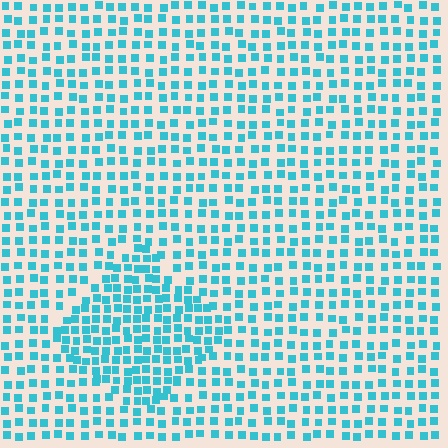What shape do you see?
I see a diamond.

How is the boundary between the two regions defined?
The boundary is defined by a change in element density (approximately 1.6x ratio). All elements are the same color, size, and shape.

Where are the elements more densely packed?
The elements are more densely packed inside the diamond boundary.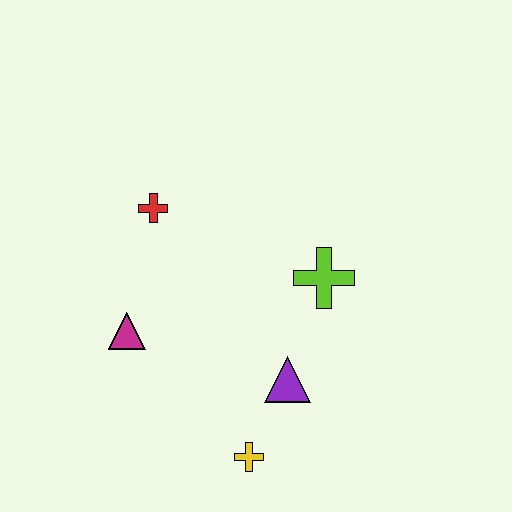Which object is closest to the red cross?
The magenta triangle is closest to the red cross.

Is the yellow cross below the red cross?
Yes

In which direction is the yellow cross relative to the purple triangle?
The yellow cross is below the purple triangle.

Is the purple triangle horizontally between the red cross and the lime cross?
Yes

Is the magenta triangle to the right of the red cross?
No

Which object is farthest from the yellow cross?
The red cross is farthest from the yellow cross.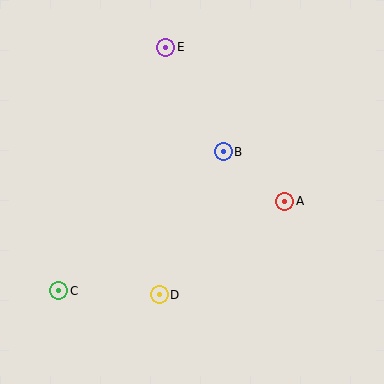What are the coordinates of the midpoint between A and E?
The midpoint between A and E is at (225, 124).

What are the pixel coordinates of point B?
Point B is at (223, 152).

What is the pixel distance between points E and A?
The distance between E and A is 194 pixels.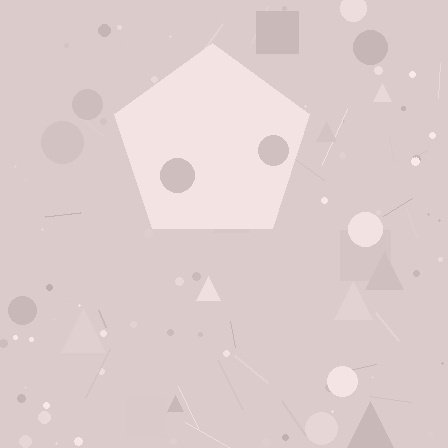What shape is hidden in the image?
A pentagon is hidden in the image.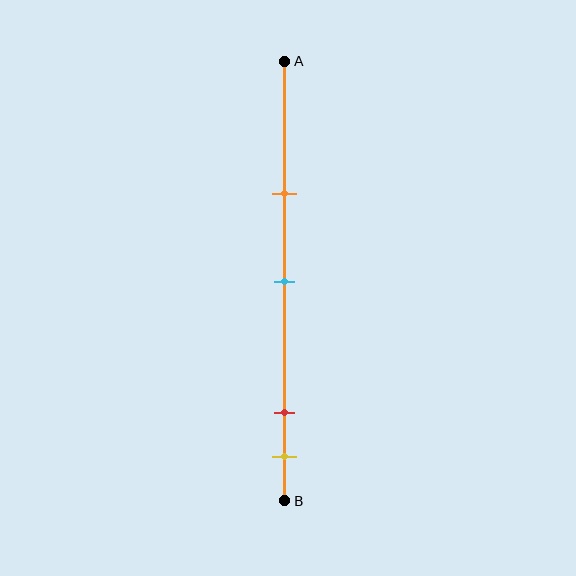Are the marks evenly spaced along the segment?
No, the marks are not evenly spaced.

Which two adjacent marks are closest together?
The red and yellow marks are the closest adjacent pair.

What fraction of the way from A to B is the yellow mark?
The yellow mark is approximately 90% (0.9) of the way from A to B.